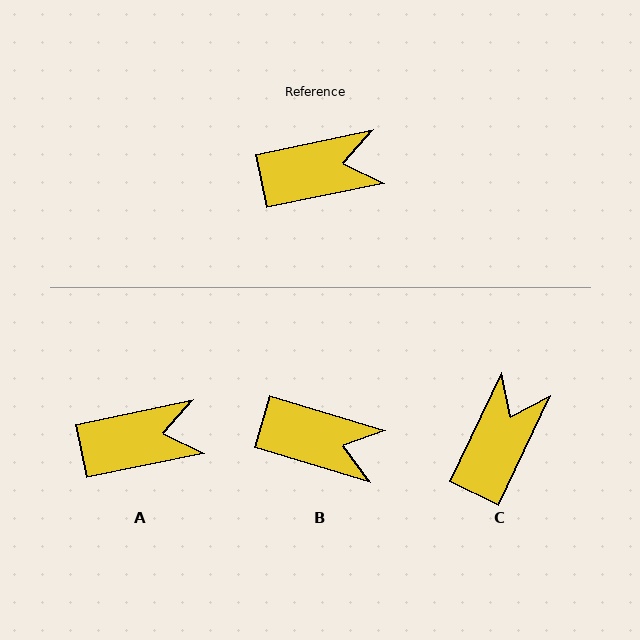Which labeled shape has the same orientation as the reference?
A.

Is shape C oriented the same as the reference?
No, it is off by about 53 degrees.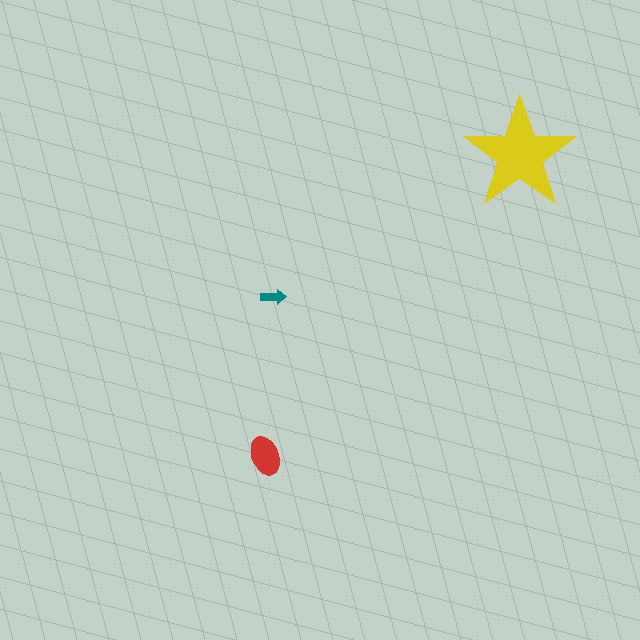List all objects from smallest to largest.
The teal arrow, the red ellipse, the yellow star.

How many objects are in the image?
There are 3 objects in the image.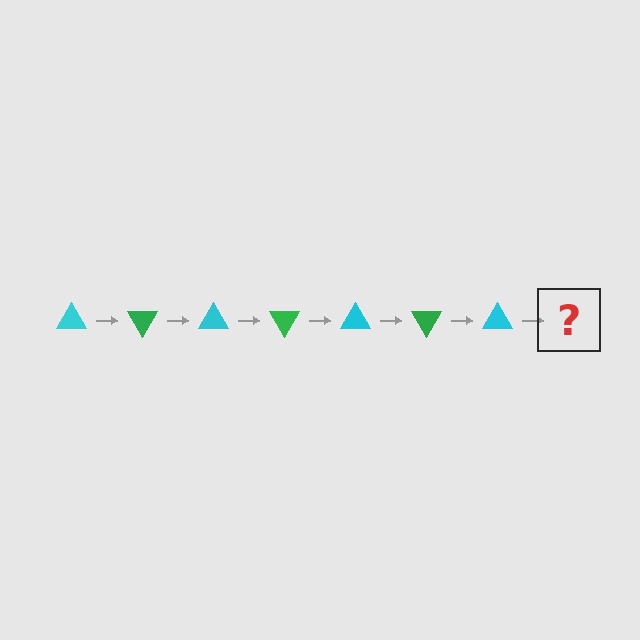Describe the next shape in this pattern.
It should be a green triangle, rotated 420 degrees from the start.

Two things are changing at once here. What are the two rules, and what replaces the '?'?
The two rules are that it rotates 60 degrees each step and the color cycles through cyan and green. The '?' should be a green triangle, rotated 420 degrees from the start.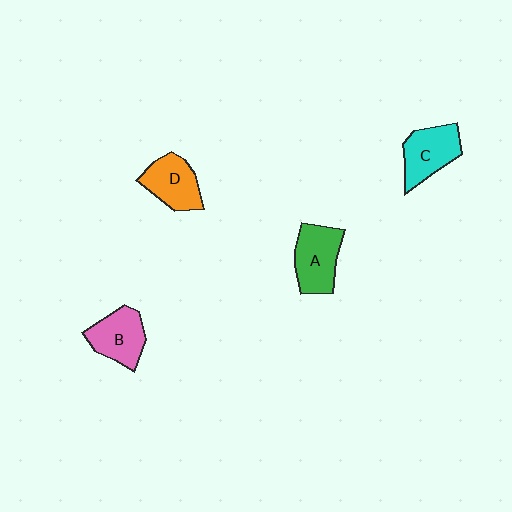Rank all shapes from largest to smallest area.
From largest to smallest: A (green), C (cyan), B (pink), D (orange).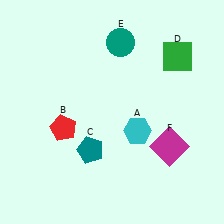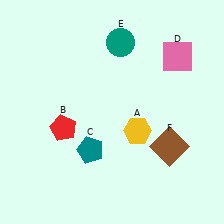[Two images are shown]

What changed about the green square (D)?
In Image 1, D is green. In Image 2, it changed to pink.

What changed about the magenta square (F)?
In Image 1, F is magenta. In Image 2, it changed to brown.